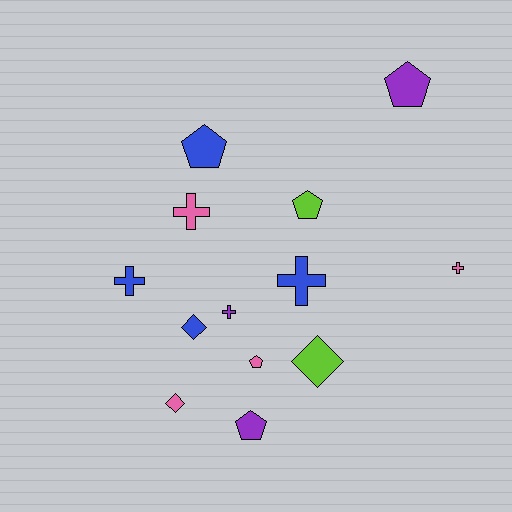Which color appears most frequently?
Pink, with 4 objects.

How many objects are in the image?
There are 13 objects.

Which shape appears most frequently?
Pentagon, with 5 objects.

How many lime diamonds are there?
There is 1 lime diamond.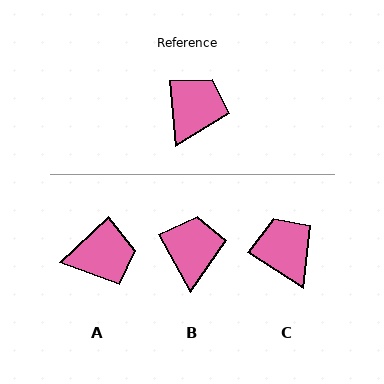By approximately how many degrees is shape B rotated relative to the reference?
Approximately 24 degrees counter-clockwise.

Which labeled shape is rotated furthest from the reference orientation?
C, about 52 degrees away.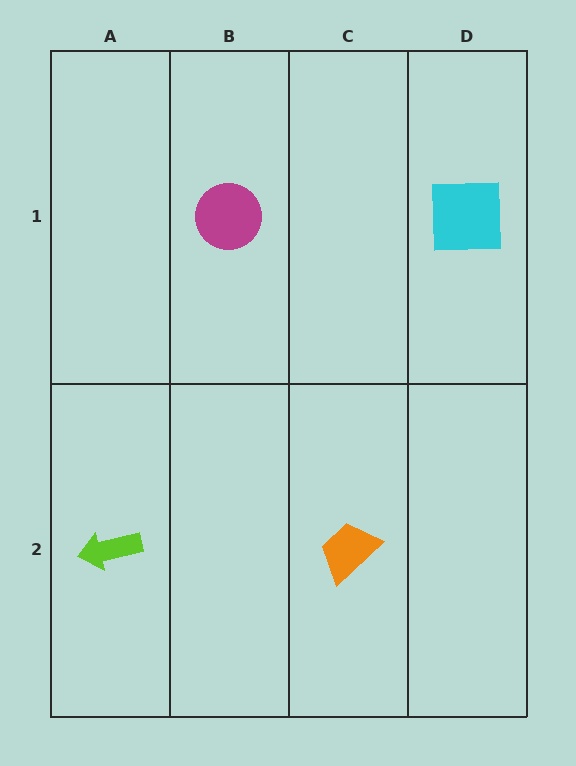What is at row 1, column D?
A cyan square.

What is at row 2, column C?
An orange trapezoid.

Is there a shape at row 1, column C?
No, that cell is empty.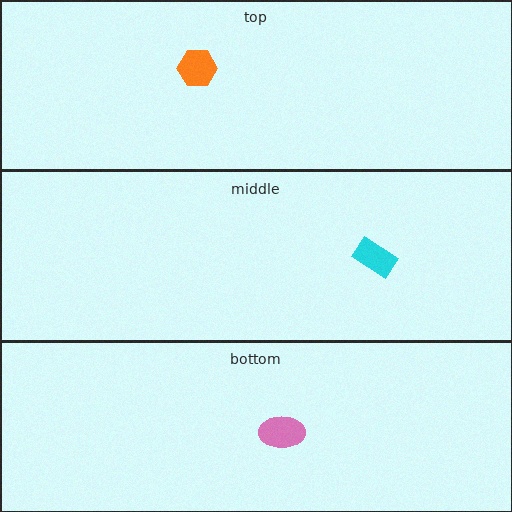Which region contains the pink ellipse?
The bottom region.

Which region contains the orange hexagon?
The top region.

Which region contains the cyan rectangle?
The middle region.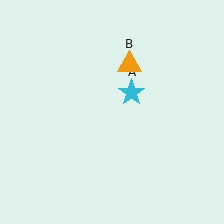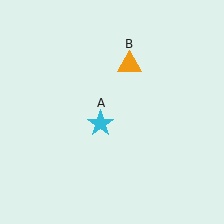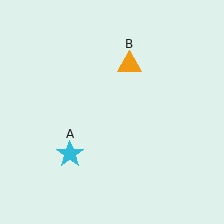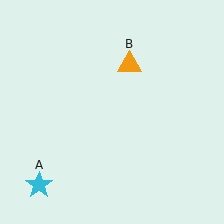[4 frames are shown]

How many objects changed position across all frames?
1 object changed position: cyan star (object A).